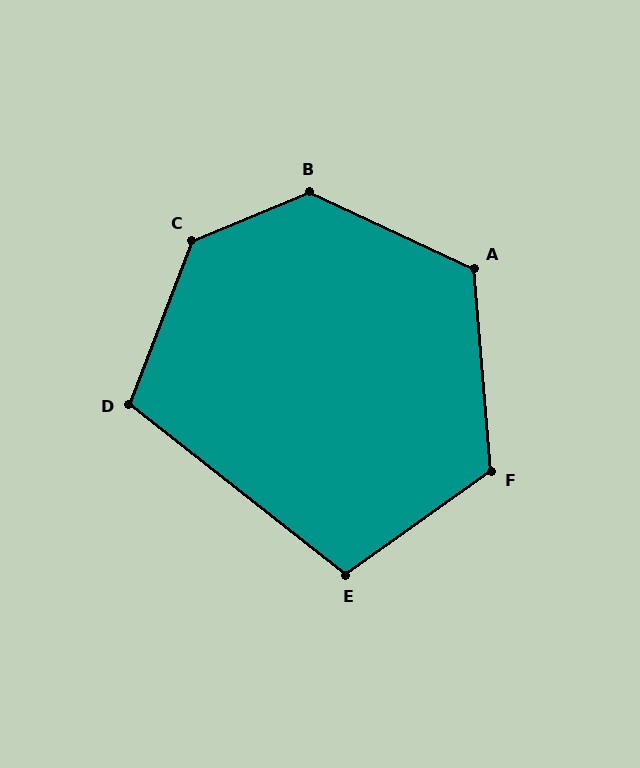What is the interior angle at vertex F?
Approximately 120 degrees (obtuse).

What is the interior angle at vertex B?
Approximately 133 degrees (obtuse).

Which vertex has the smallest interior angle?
E, at approximately 107 degrees.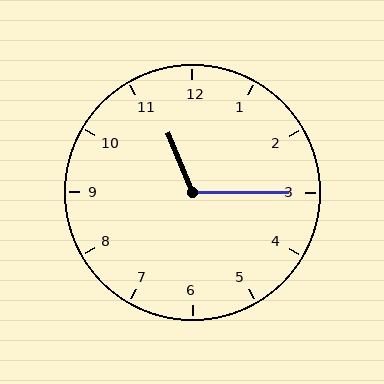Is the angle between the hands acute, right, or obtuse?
It is obtuse.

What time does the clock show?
11:15.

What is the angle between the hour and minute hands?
Approximately 112 degrees.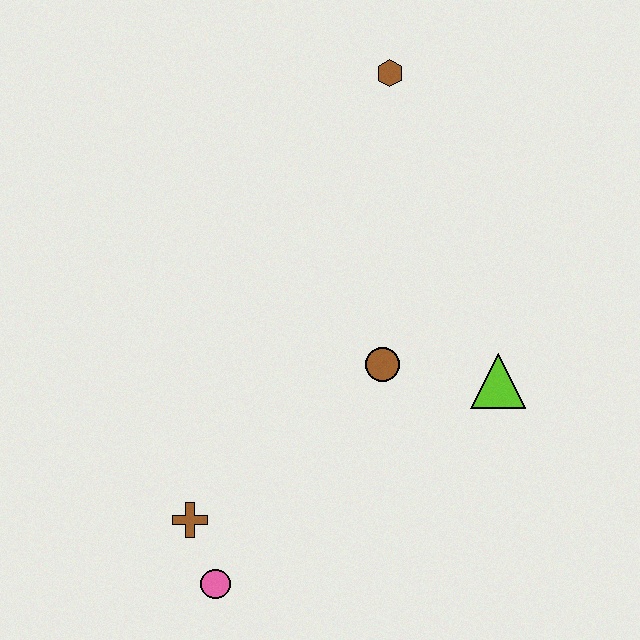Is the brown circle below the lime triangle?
No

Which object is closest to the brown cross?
The pink circle is closest to the brown cross.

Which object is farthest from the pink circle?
The brown hexagon is farthest from the pink circle.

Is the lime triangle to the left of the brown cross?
No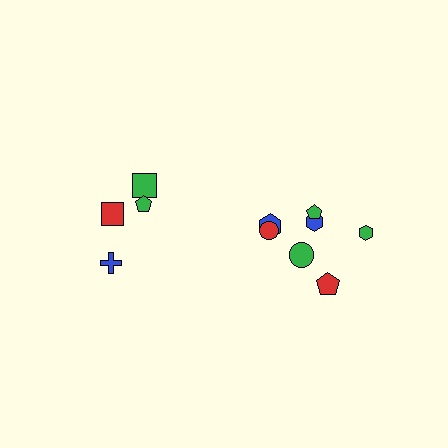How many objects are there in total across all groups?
There are 11 objects.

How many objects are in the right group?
There are 7 objects.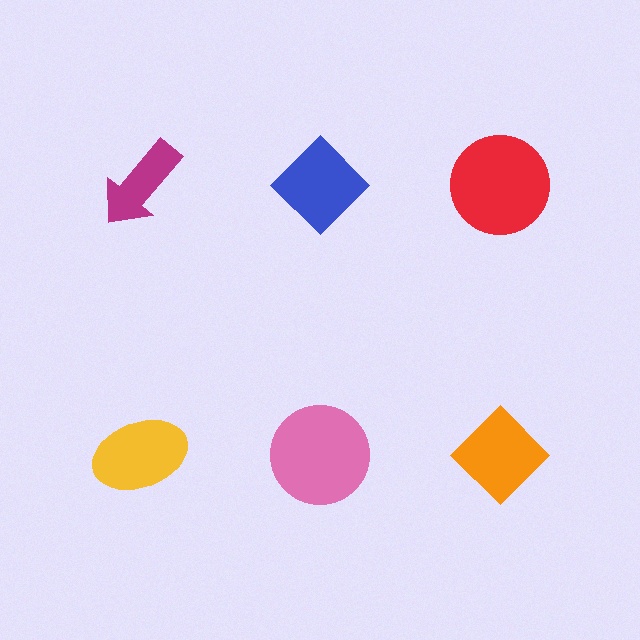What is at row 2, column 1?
A yellow ellipse.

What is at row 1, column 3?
A red circle.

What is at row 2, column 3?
An orange diamond.